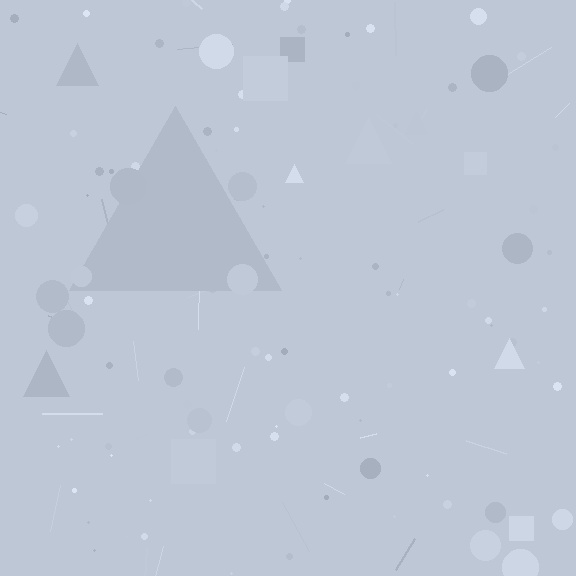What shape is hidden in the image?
A triangle is hidden in the image.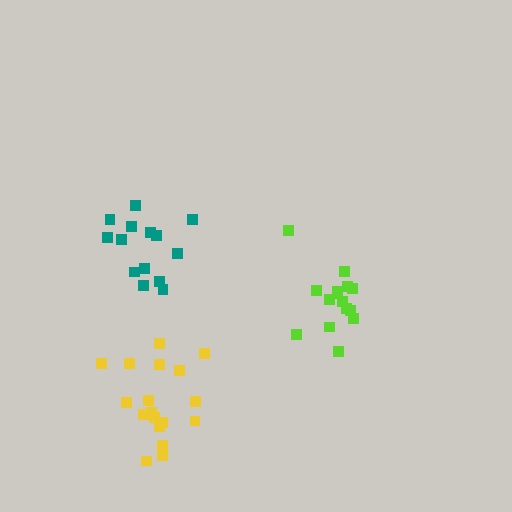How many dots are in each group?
Group 1: 18 dots, Group 2: 15 dots, Group 3: 14 dots (47 total).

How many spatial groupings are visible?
There are 3 spatial groupings.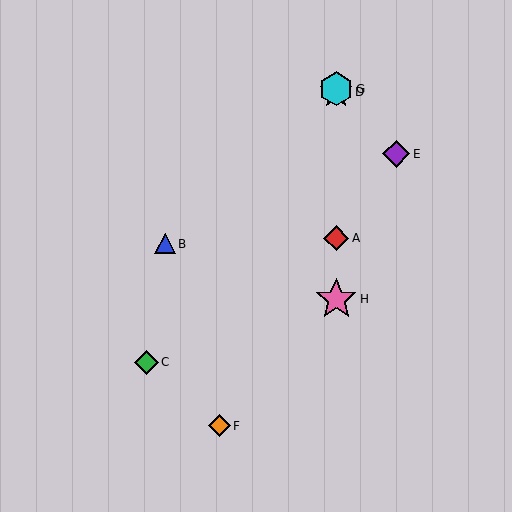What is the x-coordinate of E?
Object E is at x≈396.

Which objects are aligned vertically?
Objects A, D, G, H are aligned vertically.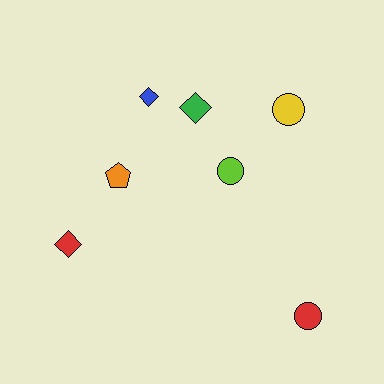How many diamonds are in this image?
There are 3 diamonds.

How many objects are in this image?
There are 7 objects.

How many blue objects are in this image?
There is 1 blue object.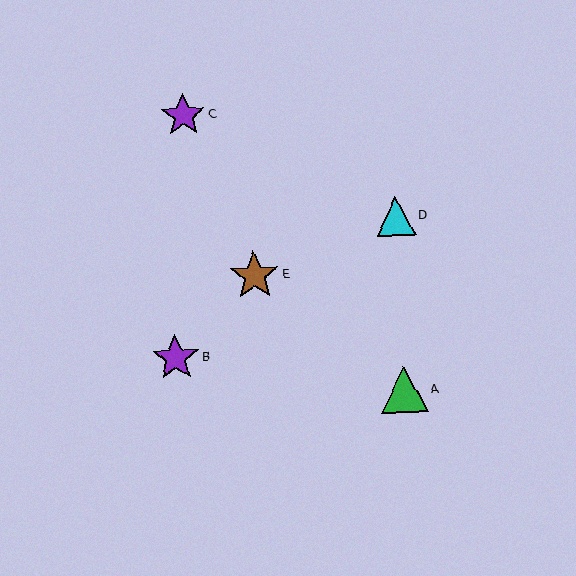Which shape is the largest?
The brown star (labeled E) is the largest.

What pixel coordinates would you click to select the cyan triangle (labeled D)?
Click at (396, 216) to select the cyan triangle D.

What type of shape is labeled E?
Shape E is a brown star.